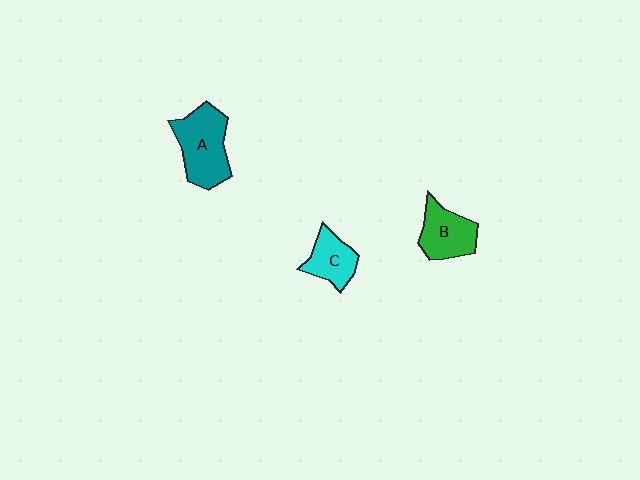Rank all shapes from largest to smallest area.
From largest to smallest: A (teal), B (green), C (cyan).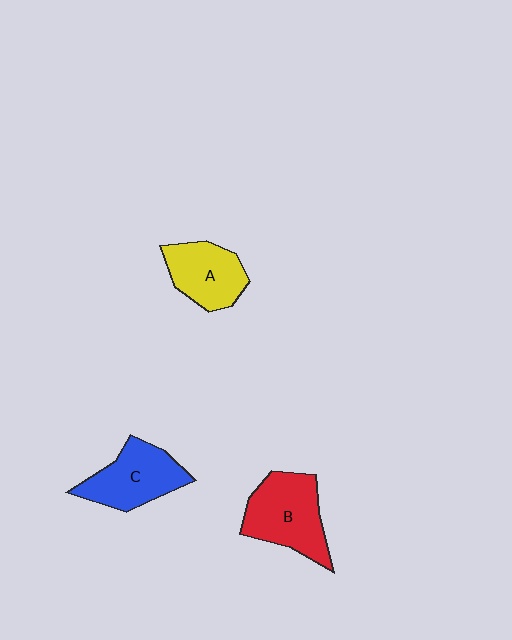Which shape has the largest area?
Shape B (red).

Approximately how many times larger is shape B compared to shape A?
Approximately 1.3 times.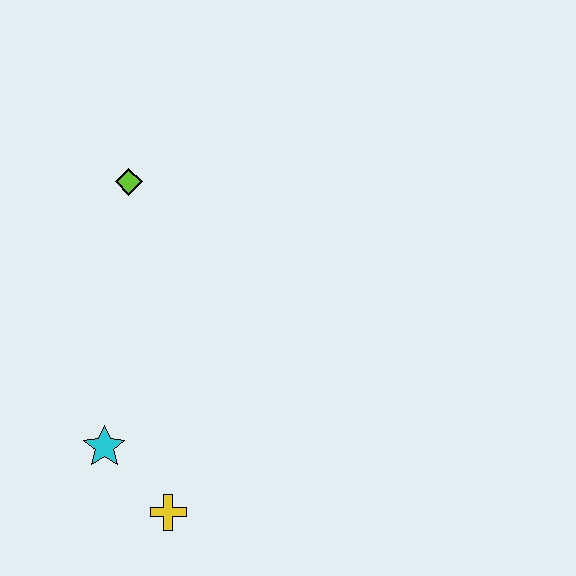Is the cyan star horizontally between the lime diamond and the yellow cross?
No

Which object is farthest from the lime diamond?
The yellow cross is farthest from the lime diamond.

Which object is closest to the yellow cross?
The cyan star is closest to the yellow cross.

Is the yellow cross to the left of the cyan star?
No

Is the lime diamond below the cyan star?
No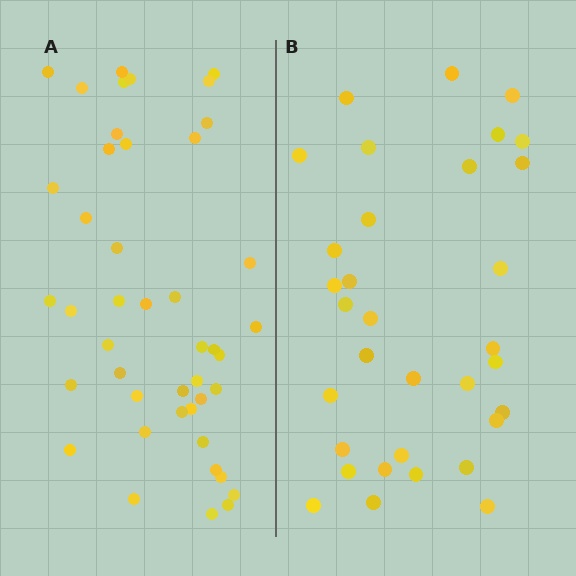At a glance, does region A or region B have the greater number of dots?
Region A (the left region) has more dots.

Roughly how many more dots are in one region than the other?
Region A has roughly 12 or so more dots than region B.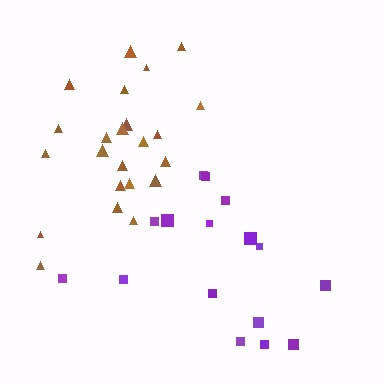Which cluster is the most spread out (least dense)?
Purple.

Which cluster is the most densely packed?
Brown.